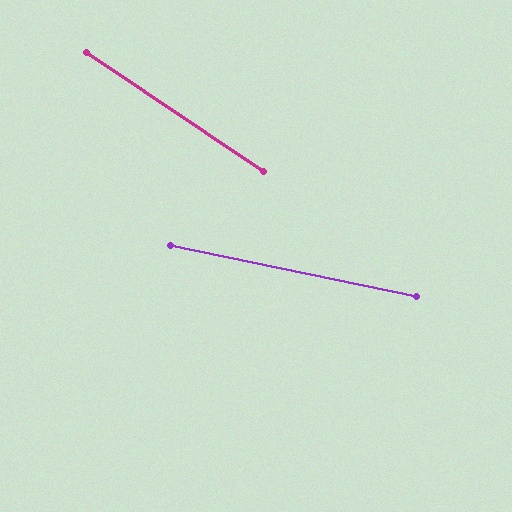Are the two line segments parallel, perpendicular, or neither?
Neither parallel nor perpendicular — they differ by about 22°.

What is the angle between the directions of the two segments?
Approximately 22 degrees.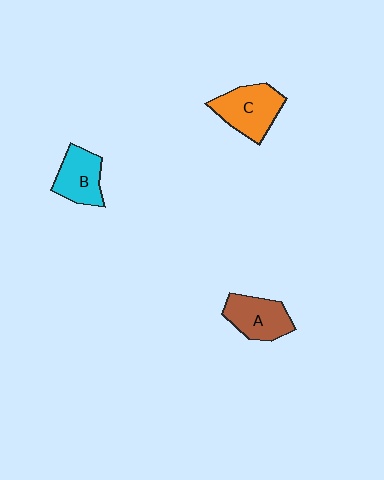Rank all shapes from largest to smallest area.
From largest to smallest: C (orange), A (brown), B (cyan).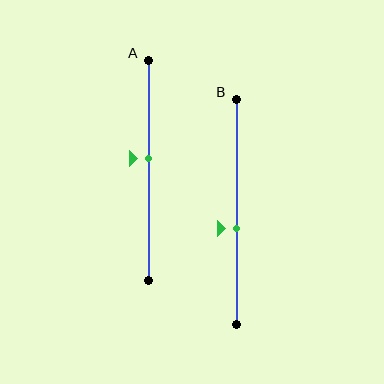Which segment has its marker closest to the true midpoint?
Segment A has its marker closest to the true midpoint.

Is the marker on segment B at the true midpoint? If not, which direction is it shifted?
No, the marker on segment B is shifted downward by about 8% of the segment length.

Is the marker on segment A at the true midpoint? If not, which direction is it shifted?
No, the marker on segment A is shifted upward by about 5% of the segment length.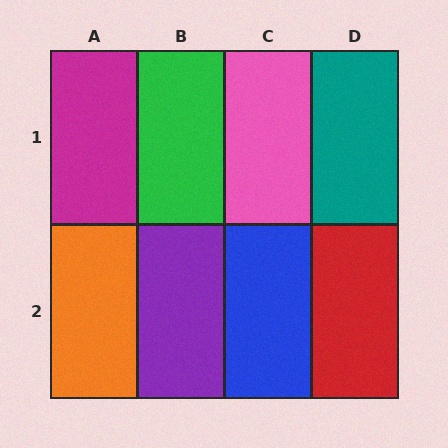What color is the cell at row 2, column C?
Blue.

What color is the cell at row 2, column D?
Red.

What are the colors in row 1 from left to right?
Magenta, green, pink, teal.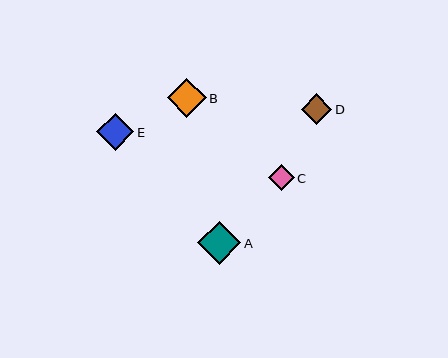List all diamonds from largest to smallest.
From largest to smallest: A, B, E, D, C.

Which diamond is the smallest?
Diamond C is the smallest with a size of approximately 26 pixels.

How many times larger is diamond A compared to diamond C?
Diamond A is approximately 1.7 times the size of diamond C.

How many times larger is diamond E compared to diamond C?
Diamond E is approximately 1.4 times the size of diamond C.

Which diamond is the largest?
Diamond A is the largest with a size of approximately 43 pixels.